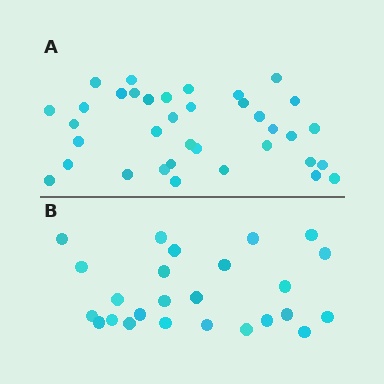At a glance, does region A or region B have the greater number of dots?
Region A (the top region) has more dots.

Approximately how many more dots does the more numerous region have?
Region A has roughly 12 or so more dots than region B.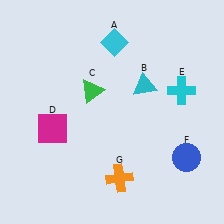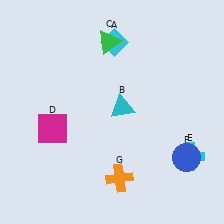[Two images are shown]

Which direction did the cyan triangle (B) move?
The cyan triangle (B) moved left.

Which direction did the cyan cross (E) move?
The cyan cross (E) moved down.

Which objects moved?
The objects that moved are: the cyan triangle (B), the green triangle (C), the cyan cross (E).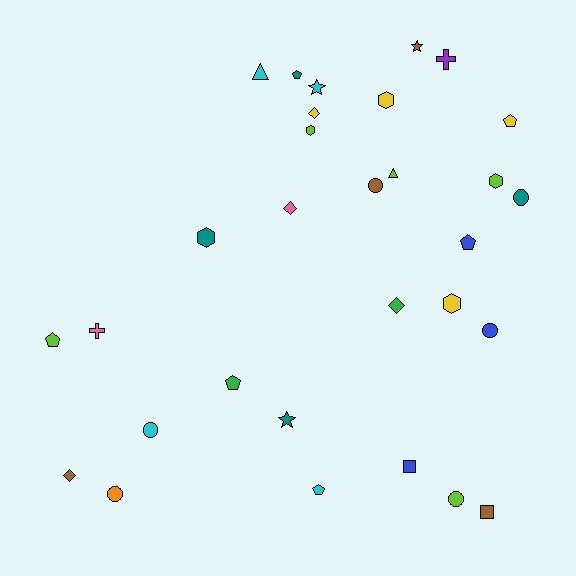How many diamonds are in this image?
There are 4 diamonds.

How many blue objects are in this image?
There are 3 blue objects.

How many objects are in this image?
There are 30 objects.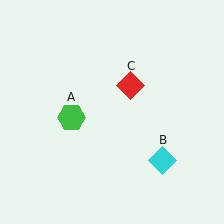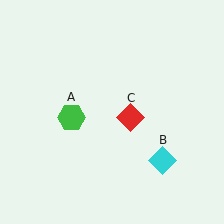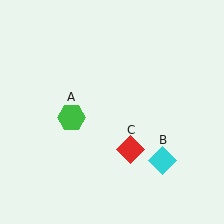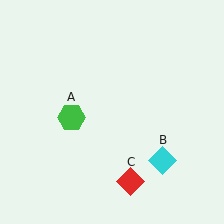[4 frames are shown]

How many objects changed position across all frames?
1 object changed position: red diamond (object C).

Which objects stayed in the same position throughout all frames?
Green hexagon (object A) and cyan diamond (object B) remained stationary.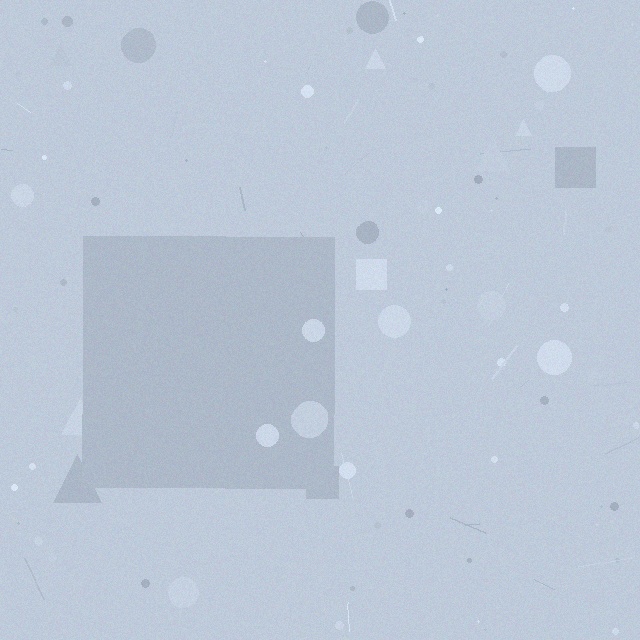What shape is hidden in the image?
A square is hidden in the image.